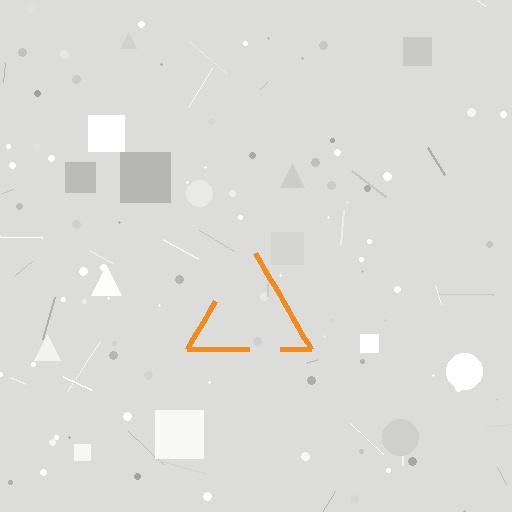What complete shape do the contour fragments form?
The contour fragments form a triangle.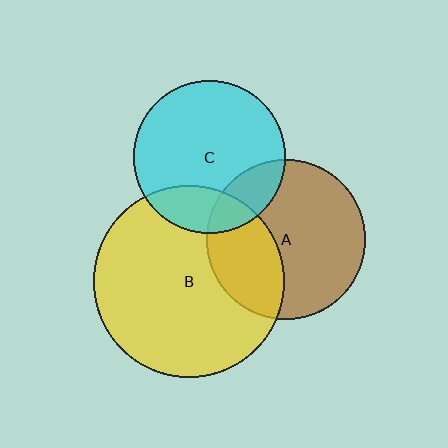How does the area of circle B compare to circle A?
Approximately 1.4 times.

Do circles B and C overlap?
Yes.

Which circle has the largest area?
Circle B (yellow).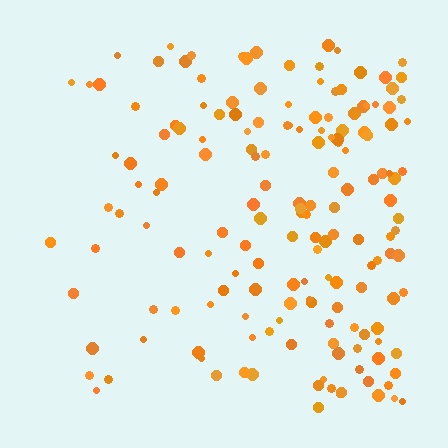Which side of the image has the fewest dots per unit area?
The left.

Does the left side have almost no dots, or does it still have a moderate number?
Still a moderate number, just noticeably fewer than the right.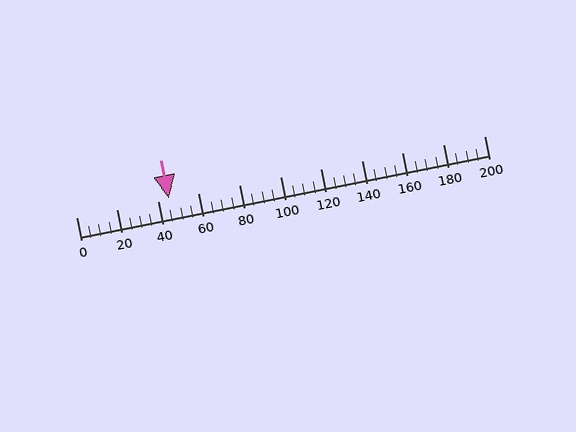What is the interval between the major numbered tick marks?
The major tick marks are spaced 20 units apart.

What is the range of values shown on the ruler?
The ruler shows values from 0 to 200.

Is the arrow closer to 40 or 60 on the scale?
The arrow is closer to 40.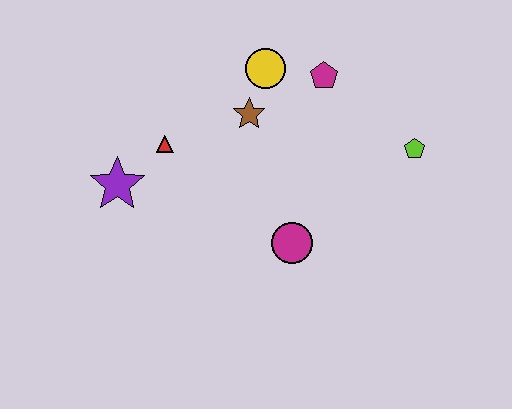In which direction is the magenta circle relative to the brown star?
The magenta circle is below the brown star.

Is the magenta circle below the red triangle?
Yes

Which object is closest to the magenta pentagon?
The yellow circle is closest to the magenta pentagon.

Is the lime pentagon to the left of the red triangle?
No